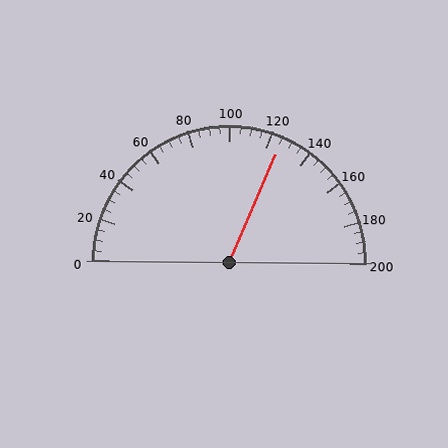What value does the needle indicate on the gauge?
The needle indicates approximately 125.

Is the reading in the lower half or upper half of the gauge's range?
The reading is in the upper half of the range (0 to 200).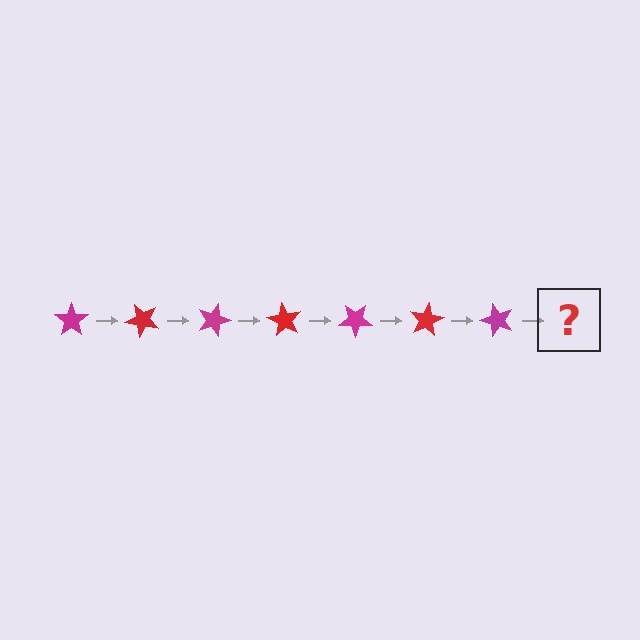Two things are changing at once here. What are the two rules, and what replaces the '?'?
The two rules are that it rotates 45 degrees each step and the color cycles through magenta and red. The '?' should be a red star, rotated 315 degrees from the start.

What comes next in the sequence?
The next element should be a red star, rotated 315 degrees from the start.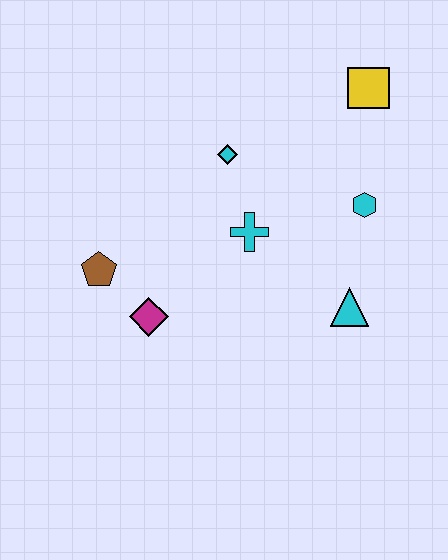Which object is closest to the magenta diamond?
The brown pentagon is closest to the magenta diamond.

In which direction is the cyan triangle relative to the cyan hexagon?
The cyan triangle is below the cyan hexagon.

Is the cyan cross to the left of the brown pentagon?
No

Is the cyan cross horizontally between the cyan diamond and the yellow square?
Yes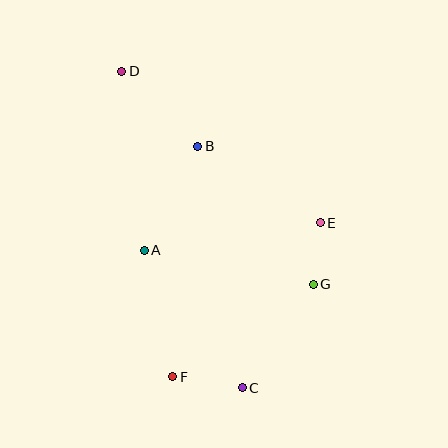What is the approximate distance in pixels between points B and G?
The distance between B and G is approximately 180 pixels.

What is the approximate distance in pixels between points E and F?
The distance between E and F is approximately 213 pixels.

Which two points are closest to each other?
Points E and G are closest to each other.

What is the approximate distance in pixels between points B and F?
The distance between B and F is approximately 232 pixels.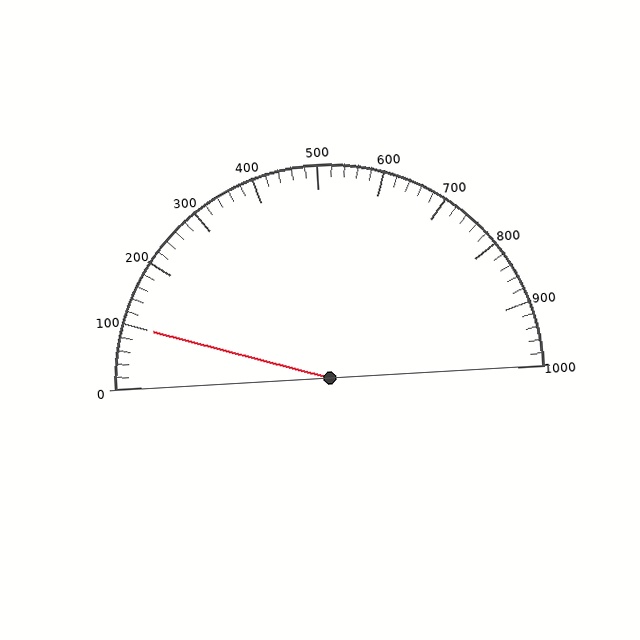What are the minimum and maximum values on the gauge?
The gauge ranges from 0 to 1000.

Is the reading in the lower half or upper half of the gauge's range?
The reading is in the lower half of the range (0 to 1000).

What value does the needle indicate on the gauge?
The needle indicates approximately 100.